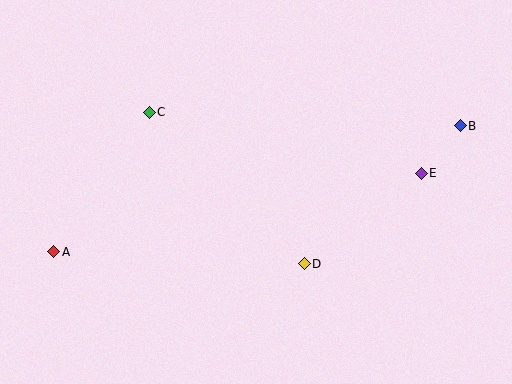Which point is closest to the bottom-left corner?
Point A is closest to the bottom-left corner.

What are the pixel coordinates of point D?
Point D is at (304, 264).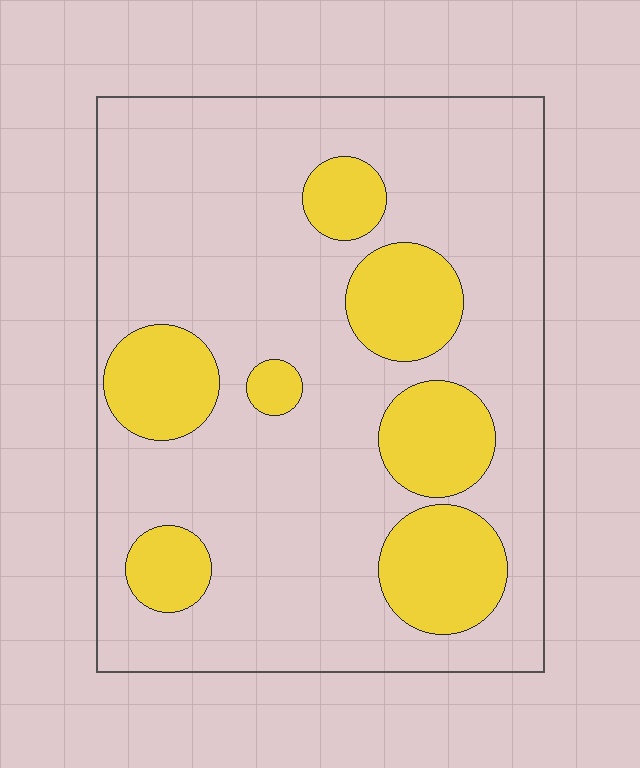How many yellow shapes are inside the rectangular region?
7.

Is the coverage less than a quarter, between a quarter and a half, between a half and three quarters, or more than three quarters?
Less than a quarter.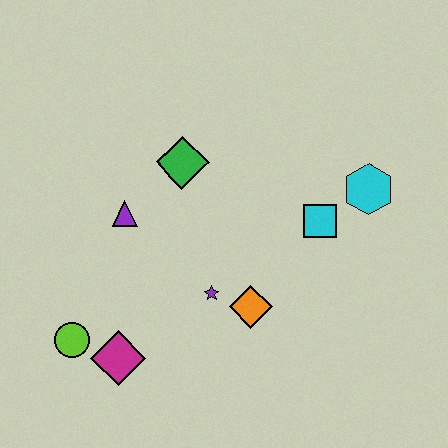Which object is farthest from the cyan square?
The lime circle is farthest from the cyan square.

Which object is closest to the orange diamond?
The purple star is closest to the orange diamond.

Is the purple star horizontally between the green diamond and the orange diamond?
Yes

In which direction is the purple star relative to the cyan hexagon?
The purple star is to the left of the cyan hexagon.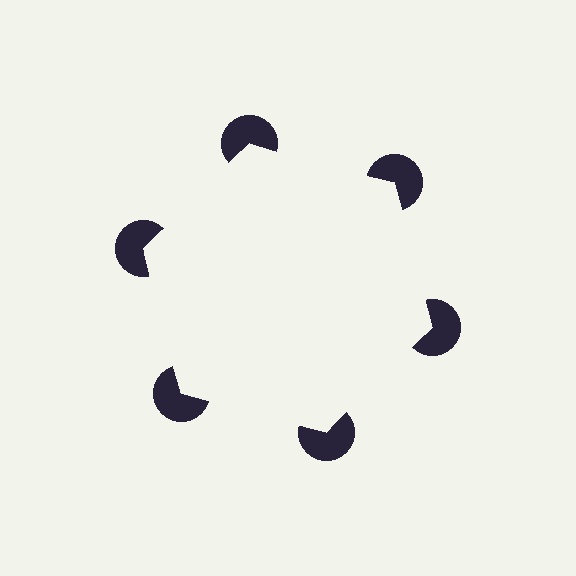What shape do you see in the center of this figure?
An illusory hexagon — its edges are inferred from the aligned wedge cuts in the pac-man discs, not physically drawn.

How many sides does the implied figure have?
6 sides.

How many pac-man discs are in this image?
There are 6 — one at each vertex of the illusory hexagon.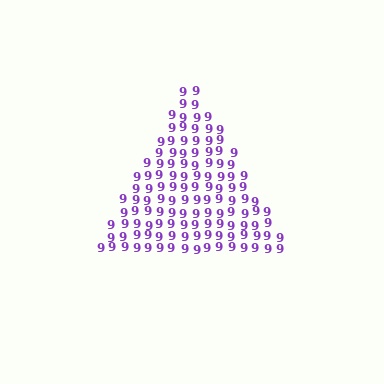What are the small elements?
The small elements are digit 9's.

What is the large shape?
The large shape is a triangle.